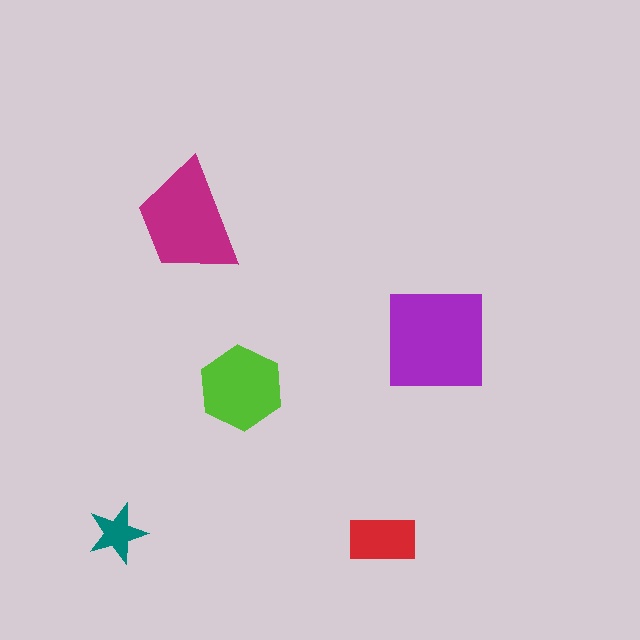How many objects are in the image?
There are 5 objects in the image.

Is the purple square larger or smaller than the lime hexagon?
Larger.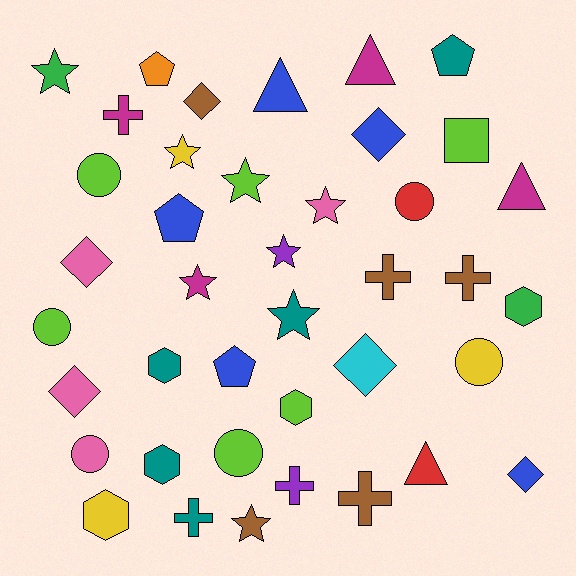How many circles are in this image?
There are 6 circles.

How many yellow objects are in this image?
There are 3 yellow objects.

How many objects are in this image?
There are 40 objects.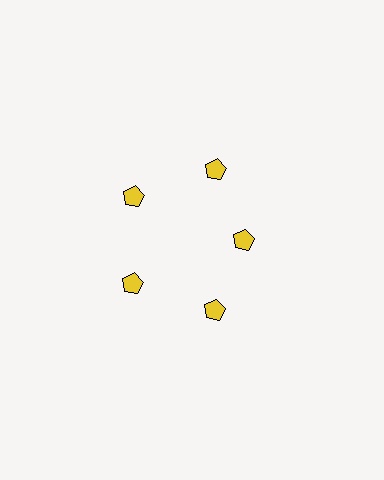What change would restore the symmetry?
The symmetry would be restored by moving it outward, back onto the ring so that all 5 pentagons sit at equal angles and equal distance from the center.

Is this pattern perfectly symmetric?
No. The 5 yellow pentagons are arranged in a ring, but one element near the 3 o'clock position is pulled inward toward the center, breaking the 5-fold rotational symmetry.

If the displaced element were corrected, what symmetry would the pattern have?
It would have 5-fold rotational symmetry — the pattern would map onto itself every 72 degrees.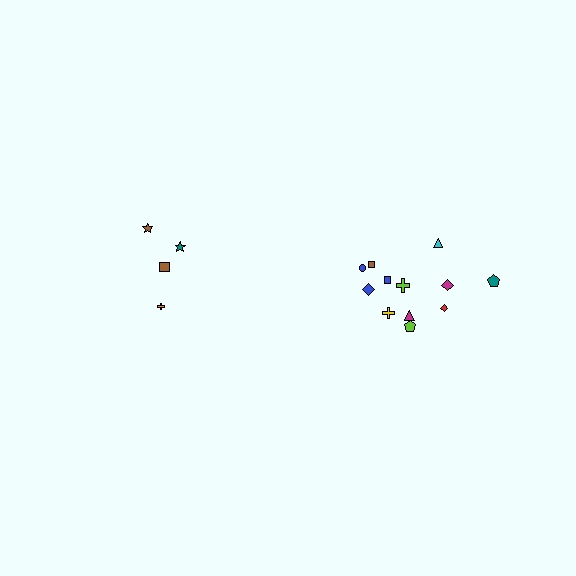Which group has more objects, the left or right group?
The right group.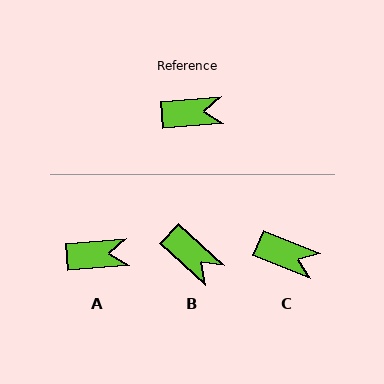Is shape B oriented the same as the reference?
No, it is off by about 47 degrees.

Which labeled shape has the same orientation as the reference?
A.